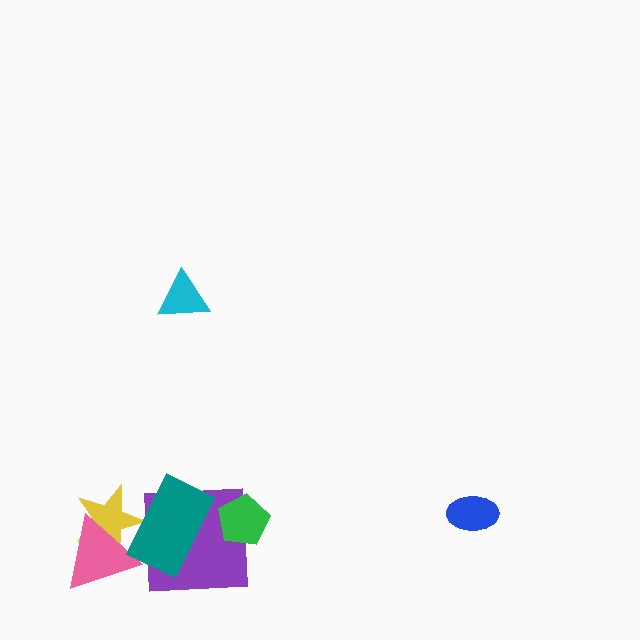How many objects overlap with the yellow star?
2 objects overlap with the yellow star.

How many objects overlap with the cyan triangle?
0 objects overlap with the cyan triangle.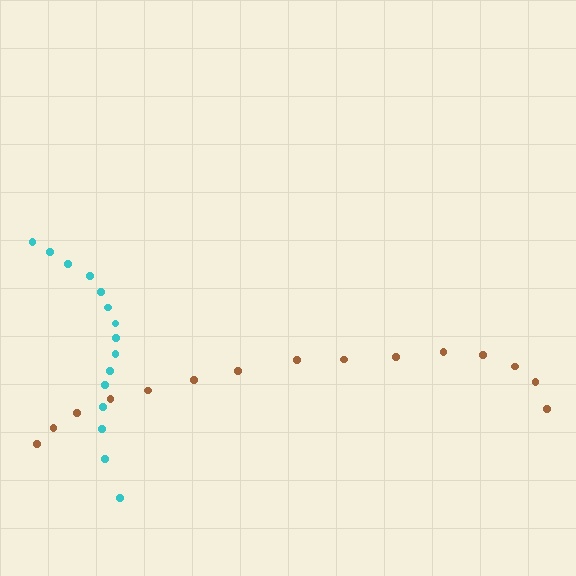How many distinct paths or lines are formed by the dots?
There are 2 distinct paths.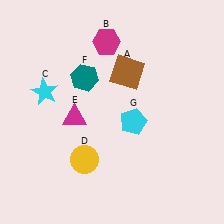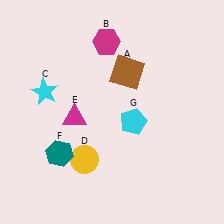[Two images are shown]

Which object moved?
The teal hexagon (F) moved down.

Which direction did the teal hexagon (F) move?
The teal hexagon (F) moved down.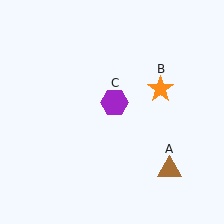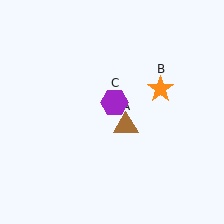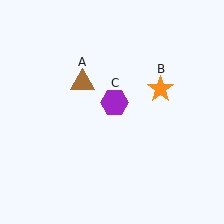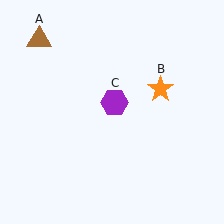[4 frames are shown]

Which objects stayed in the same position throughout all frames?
Orange star (object B) and purple hexagon (object C) remained stationary.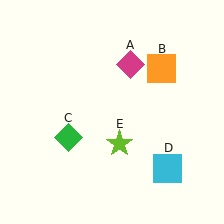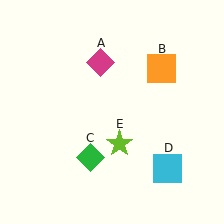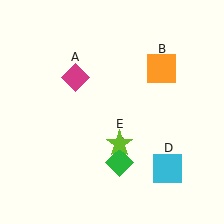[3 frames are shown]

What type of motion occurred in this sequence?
The magenta diamond (object A), green diamond (object C) rotated counterclockwise around the center of the scene.